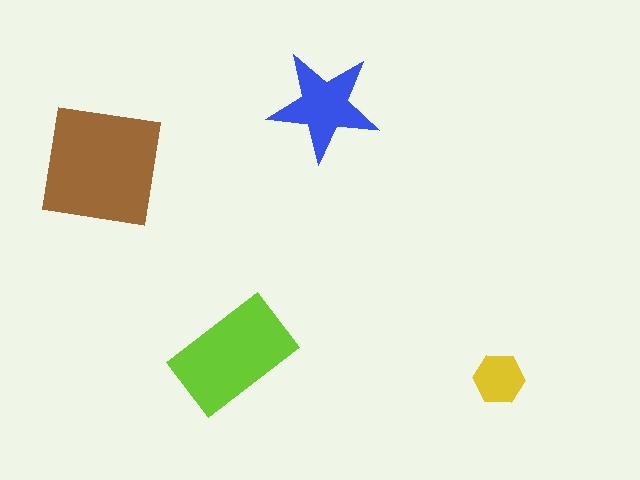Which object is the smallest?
The yellow hexagon.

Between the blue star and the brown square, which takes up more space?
The brown square.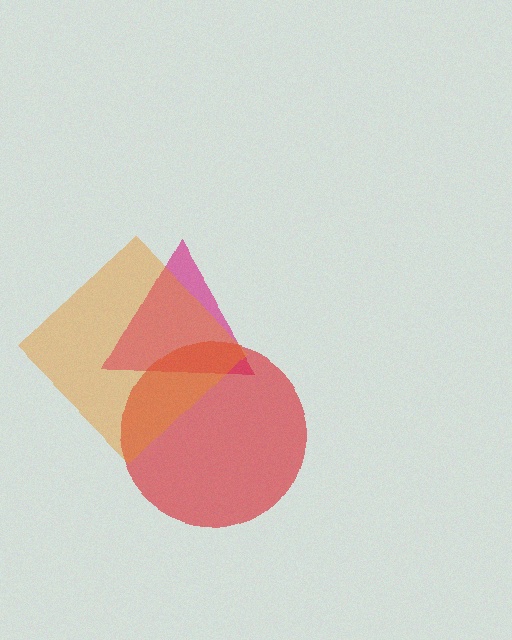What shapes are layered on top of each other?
The layered shapes are: a magenta triangle, a red circle, an orange diamond.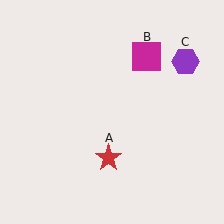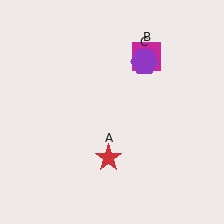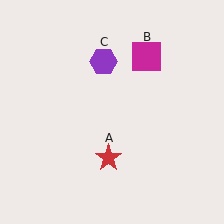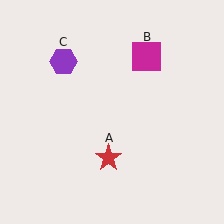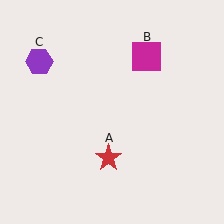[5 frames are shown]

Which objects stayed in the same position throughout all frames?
Red star (object A) and magenta square (object B) remained stationary.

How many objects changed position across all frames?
1 object changed position: purple hexagon (object C).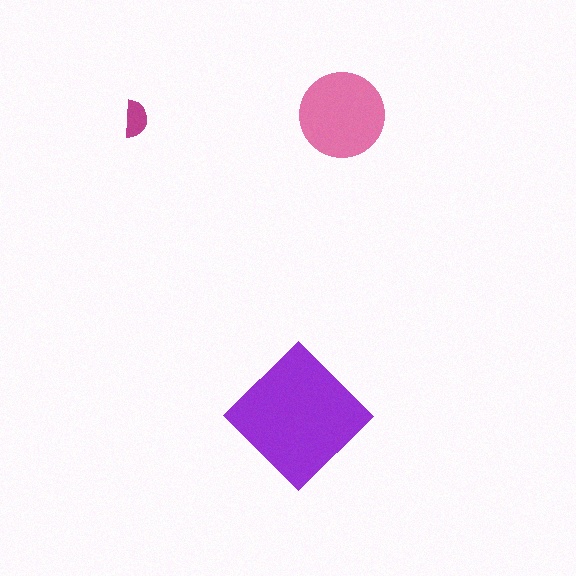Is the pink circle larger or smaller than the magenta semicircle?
Larger.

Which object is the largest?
The purple diamond.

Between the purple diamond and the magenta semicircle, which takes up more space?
The purple diamond.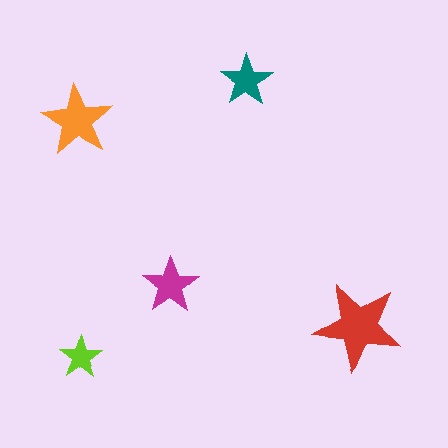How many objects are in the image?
There are 5 objects in the image.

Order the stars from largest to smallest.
the red one, the orange one, the magenta one, the teal one, the lime one.